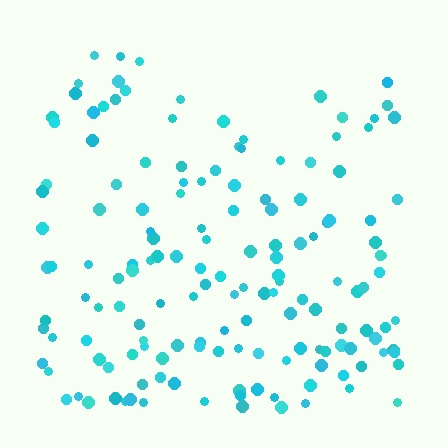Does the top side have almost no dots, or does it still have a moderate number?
Still a moderate number, just noticeably fewer than the bottom.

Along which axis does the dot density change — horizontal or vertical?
Vertical.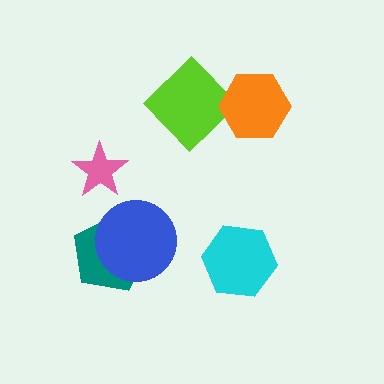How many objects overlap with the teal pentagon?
1 object overlaps with the teal pentagon.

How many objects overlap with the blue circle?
1 object overlaps with the blue circle.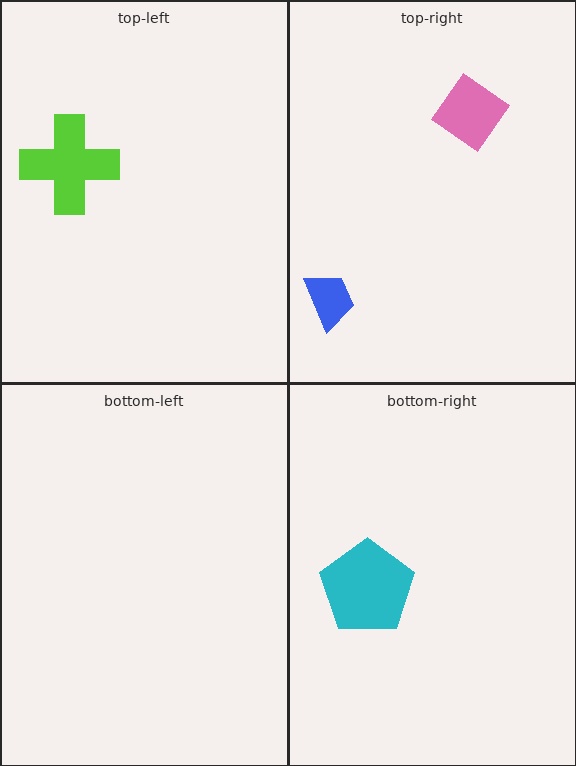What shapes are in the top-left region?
The lime cross.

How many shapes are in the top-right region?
2.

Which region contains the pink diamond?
The top-right region.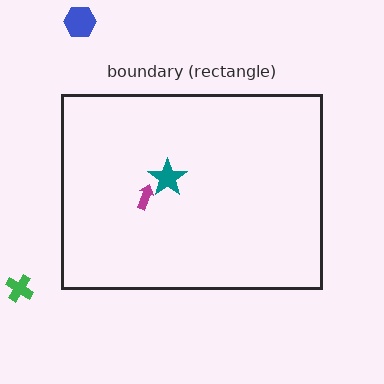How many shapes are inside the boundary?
2 inside, 2 outside.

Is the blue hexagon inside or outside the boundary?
Outside.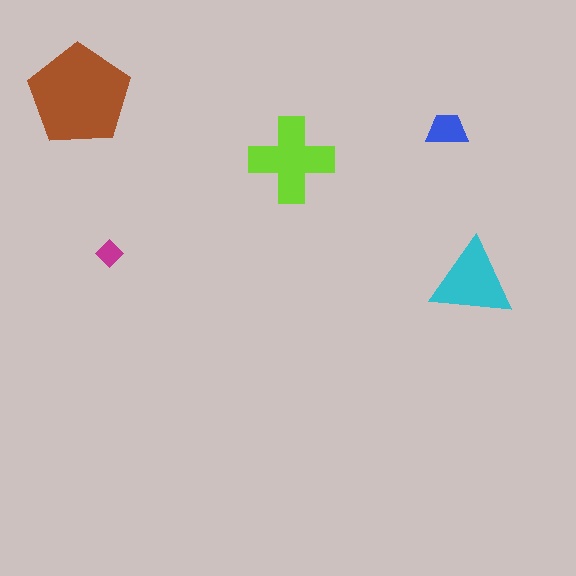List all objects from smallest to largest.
The magenta diamond, the blue trapezoid, the cyan triangle, the lime cross, the brown pentagon.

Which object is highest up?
The brown pentagon is topmost.